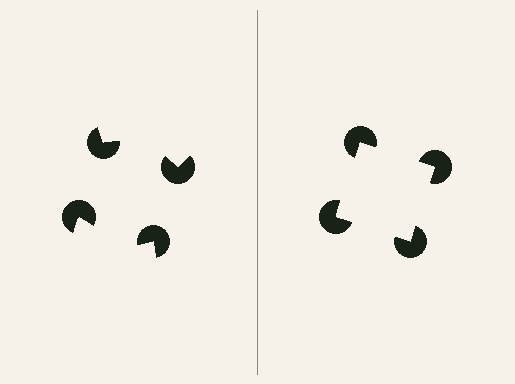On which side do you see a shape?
An illusory square appears on the right side. On the left side the wedge cuts are rotated, so no coherent shape forms.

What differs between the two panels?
The pac-man discs are positioned identically on both sides; only the wedge orientations differ. On the right they align to a square; on the left they are misaligned.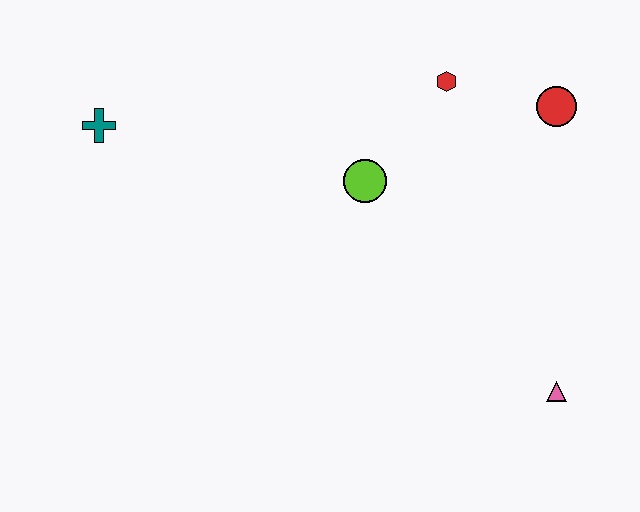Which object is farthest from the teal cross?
The pink triangle is farthest from the teal cross.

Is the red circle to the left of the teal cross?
No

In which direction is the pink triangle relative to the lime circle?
The pink triangle is below the lime circle.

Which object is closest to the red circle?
The red hexagon is closest to the red circle.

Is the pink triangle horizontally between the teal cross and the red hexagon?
No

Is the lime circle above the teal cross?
No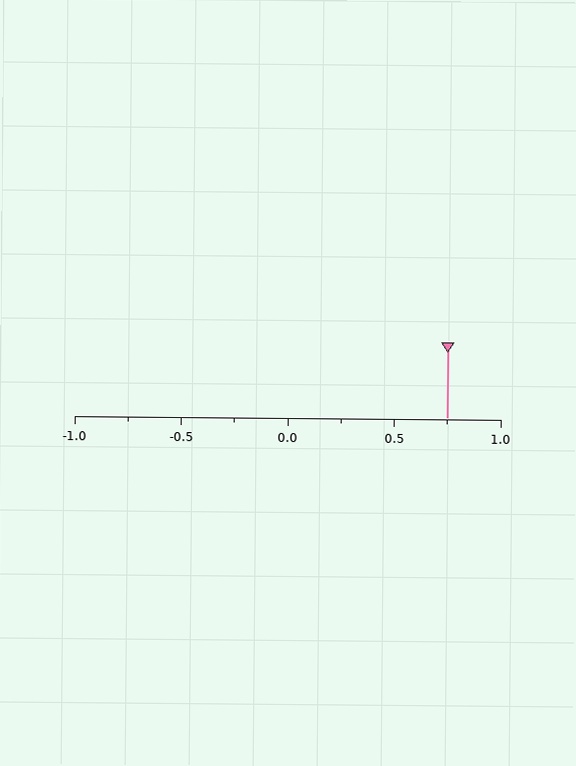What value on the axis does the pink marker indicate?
The marker indicates approximately 0.75.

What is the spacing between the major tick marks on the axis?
The major ticks are spaced 0.5 apart.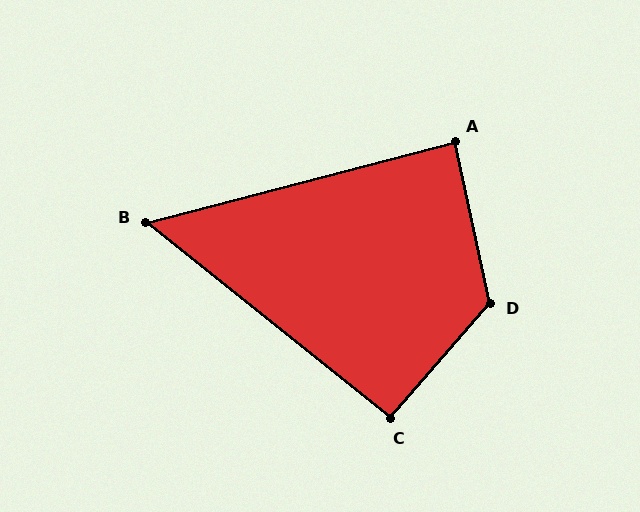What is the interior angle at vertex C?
Approximately 92 degrees (approximately right).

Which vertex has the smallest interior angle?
B, at approximately 53 degrees.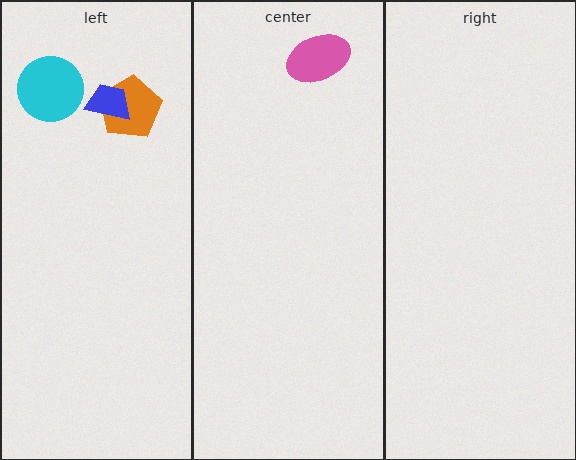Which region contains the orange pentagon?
The left region.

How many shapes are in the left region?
3.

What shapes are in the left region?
The cyan circle, the orange pentagon, the blue trapezoid.